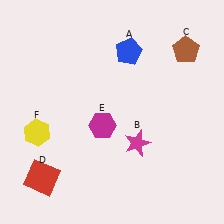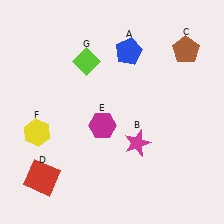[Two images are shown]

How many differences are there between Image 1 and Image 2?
There is 1 difference between the two images.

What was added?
A lime diamond (G) was added in Image 2.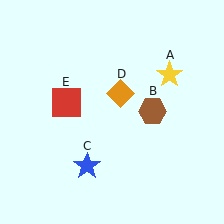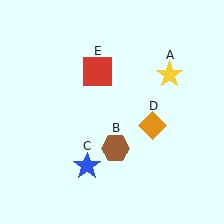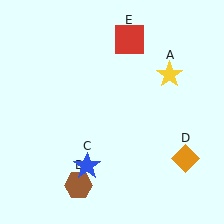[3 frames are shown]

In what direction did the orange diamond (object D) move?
The orange diamond (object D) moved down and to the right.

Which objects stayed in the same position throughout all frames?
Yellow star (object A) and blue star (object C) remained stationary.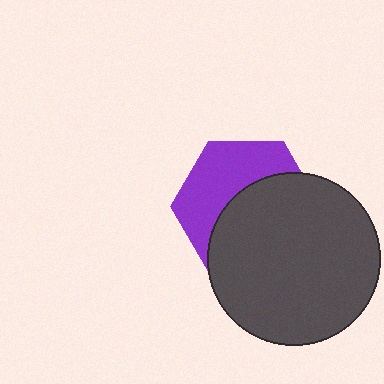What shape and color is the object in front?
The object in front is a dark gray circle.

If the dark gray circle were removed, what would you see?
You would see the complete purple hexagon.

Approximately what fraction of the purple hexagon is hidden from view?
Roughly 55% of the purple hexagon is hidden behind the dark gray circle.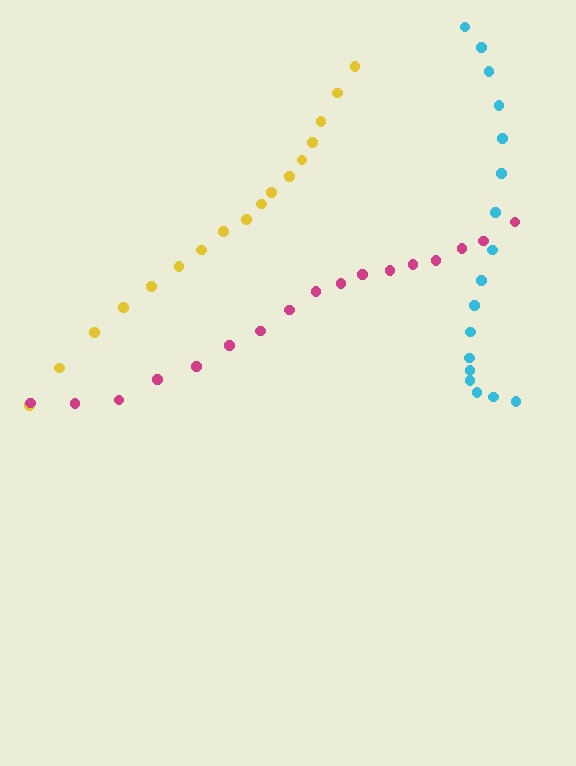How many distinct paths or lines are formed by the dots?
There are 3 distinct paths.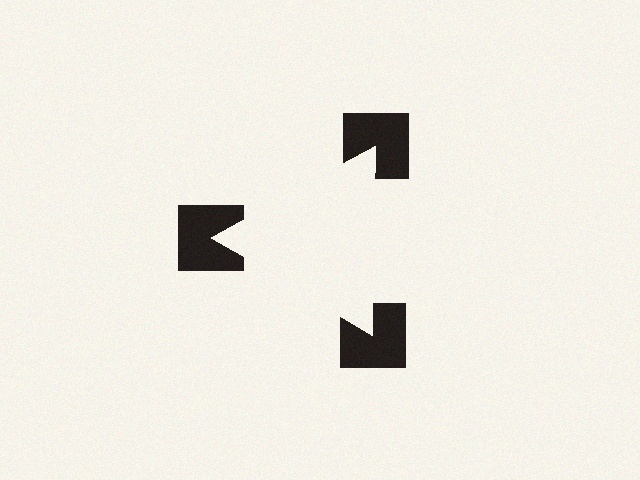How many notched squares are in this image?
There are 3 — one at each vertex of the illusory triangle.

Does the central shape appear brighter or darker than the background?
It typically appears slightly brighter than the background, even though no actual brightness change is drawn.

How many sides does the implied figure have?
3 sides.